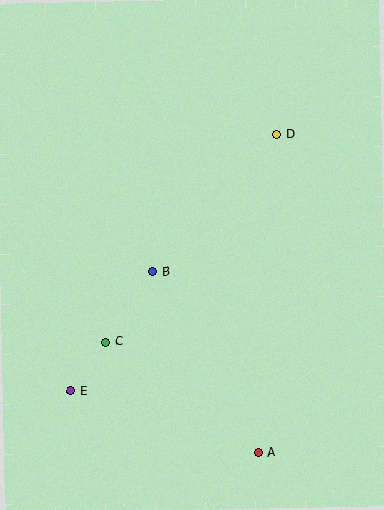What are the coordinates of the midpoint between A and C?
The midpoint between A and C is at (182, 397).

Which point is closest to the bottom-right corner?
Point A is closest to the bottom-right corner.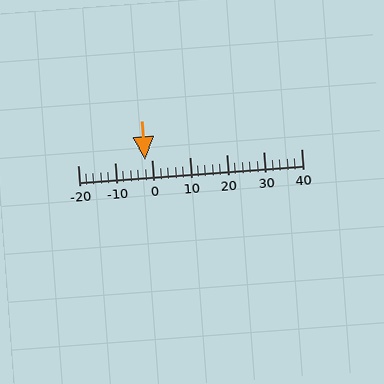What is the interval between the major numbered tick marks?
The major tick marks are spaced 10 units apart.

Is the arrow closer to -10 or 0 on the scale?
The arrow is closer to 0.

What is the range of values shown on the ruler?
The ruler shows values from -20 to 40.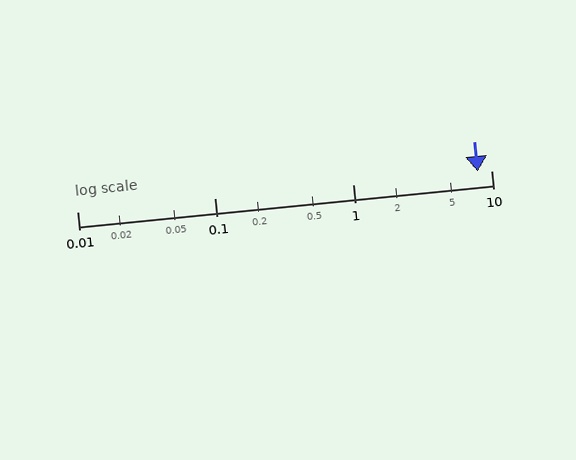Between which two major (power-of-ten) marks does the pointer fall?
The pointer is between 1 and 10.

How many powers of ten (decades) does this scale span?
The scale spans 3 decades, from 0.01 to 10.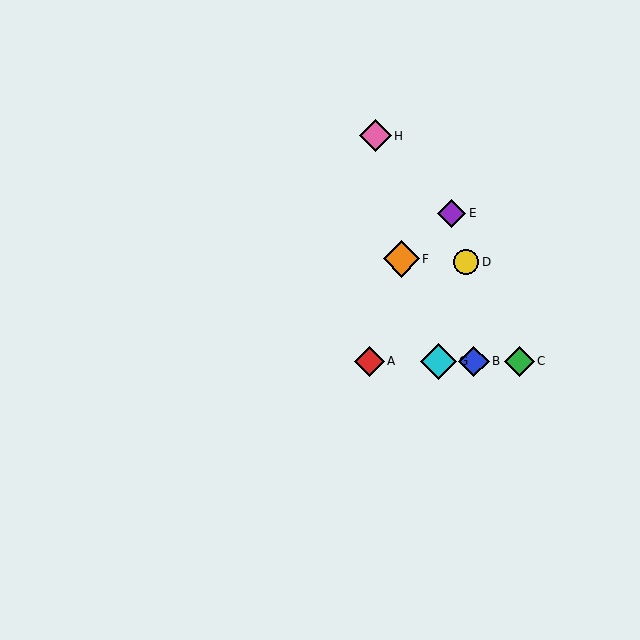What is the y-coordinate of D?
Object D is at y≈262.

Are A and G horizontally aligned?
Yes, both are at y≈361.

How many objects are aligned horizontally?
4 objects (A, B, C, G) are aligned horizontally.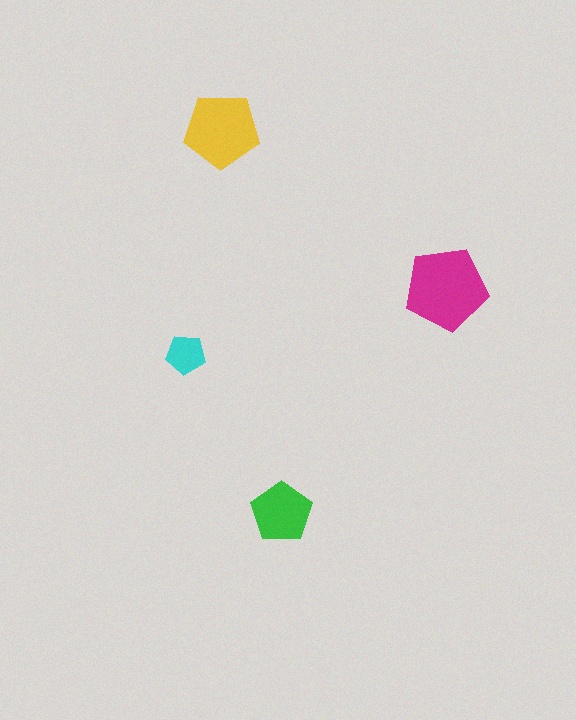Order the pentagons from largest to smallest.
the magenta one, the yellow one, the green one, the cyan one.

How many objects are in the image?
There are 4 objects in the image.